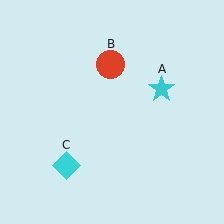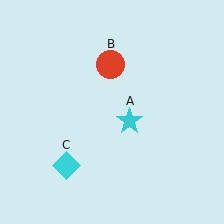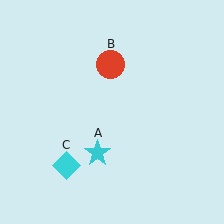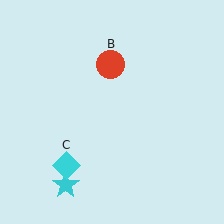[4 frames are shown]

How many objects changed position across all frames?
1 object changed position: cyan star (object A).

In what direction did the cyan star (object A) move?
The cyan star (object A) moved down and to the left.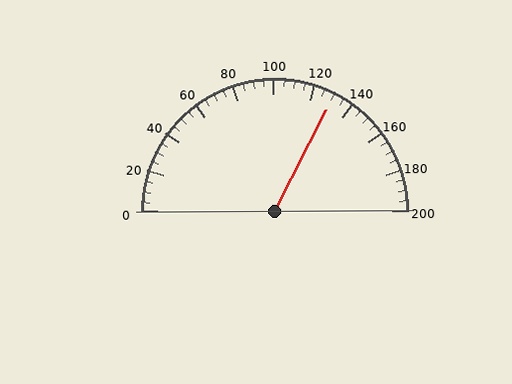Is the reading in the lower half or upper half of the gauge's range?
The reading is in the upper half of the range (0 to 200).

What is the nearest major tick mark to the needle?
The nearest major tick mark is 120.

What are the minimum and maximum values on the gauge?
The gauge ranges from 0 to 200.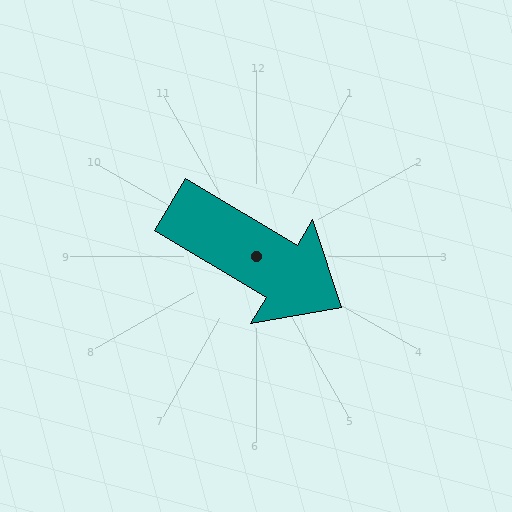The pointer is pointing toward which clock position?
Roughly 4 o'clock.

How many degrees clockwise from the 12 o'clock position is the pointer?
Approximately 121 degrees.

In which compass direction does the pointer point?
Southeast.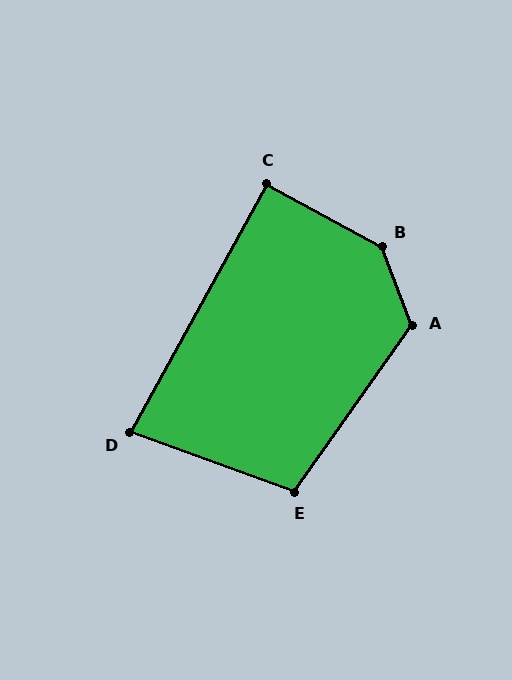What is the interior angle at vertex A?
Approximately 124 degrees (obtuse).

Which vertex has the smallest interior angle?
D, at approximately 81 degrees.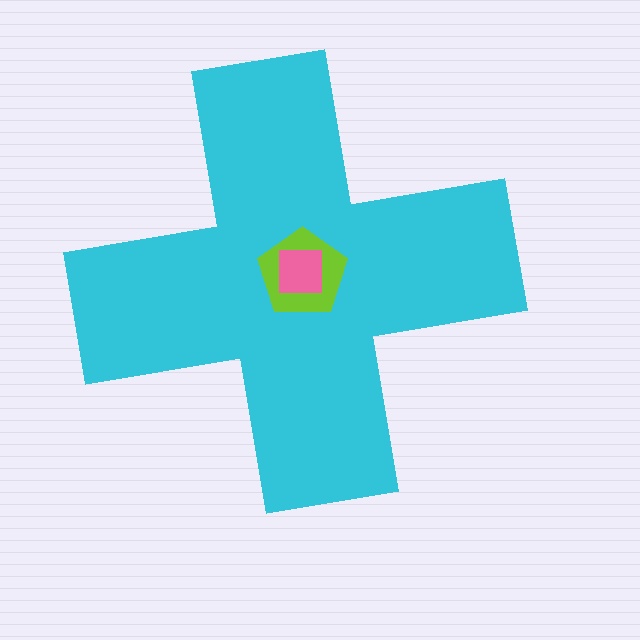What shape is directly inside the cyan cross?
The lime pentagon.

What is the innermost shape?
The pink square.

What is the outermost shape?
The cyan cross.